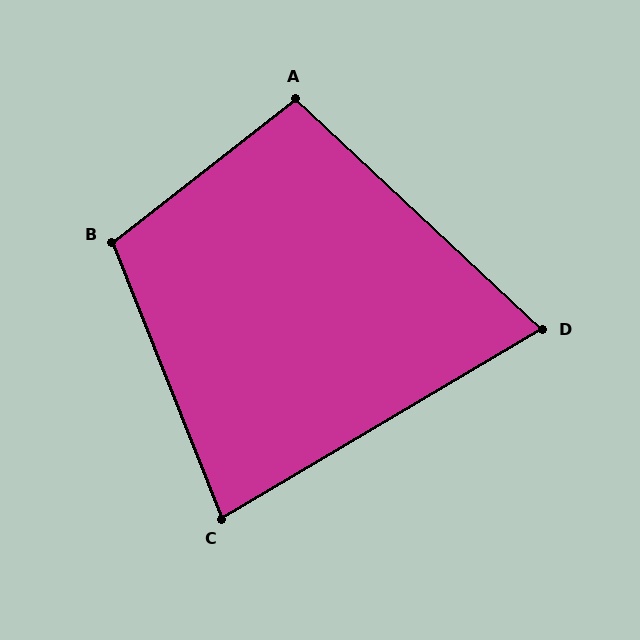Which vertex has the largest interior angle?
B, at approximately 106 degrees.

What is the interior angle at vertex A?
Approximately 99 degrees (obtuse).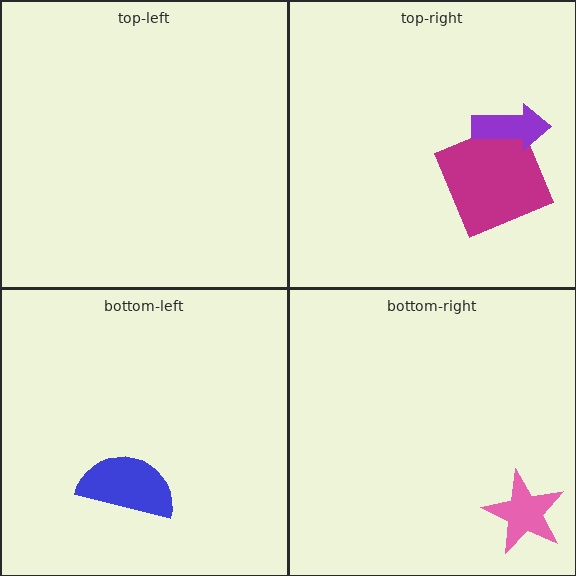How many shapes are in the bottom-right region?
1.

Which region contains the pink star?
The bottom-right region.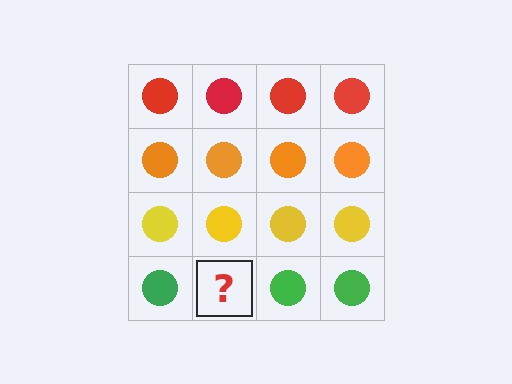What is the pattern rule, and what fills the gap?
The rule is that each row has a consistent color. The gap should be filled with a green circle.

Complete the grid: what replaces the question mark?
The question mark should be replaced with a green circle.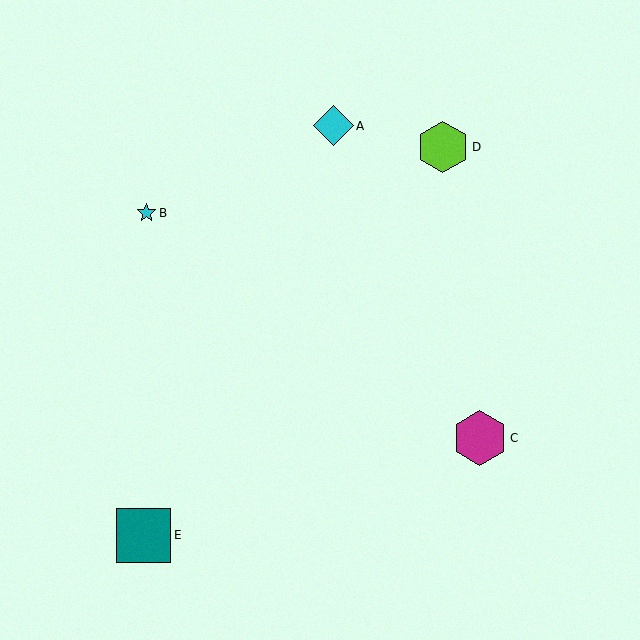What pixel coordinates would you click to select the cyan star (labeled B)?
Click at (146, 213) to select the cyan star B.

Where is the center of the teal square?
The center of the teal square is at (144, 535).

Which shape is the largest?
The magenta hexagon (labeled C) is the largest.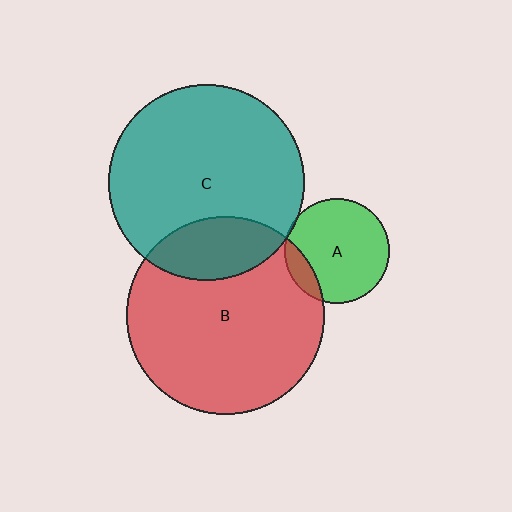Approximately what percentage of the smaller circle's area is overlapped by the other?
Approximately 5%.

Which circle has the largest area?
Circle B (red).